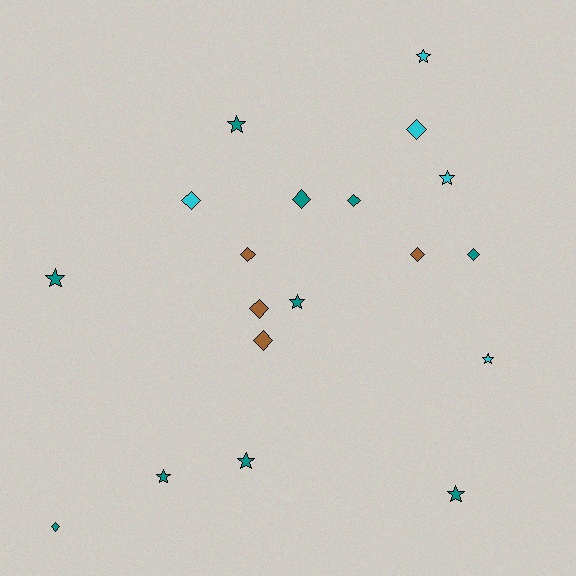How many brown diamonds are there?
There are 4 brown diamonds.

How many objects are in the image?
There are 19 objects.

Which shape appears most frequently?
Diamond, with 10 objects.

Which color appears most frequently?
Teal, with 10 objects.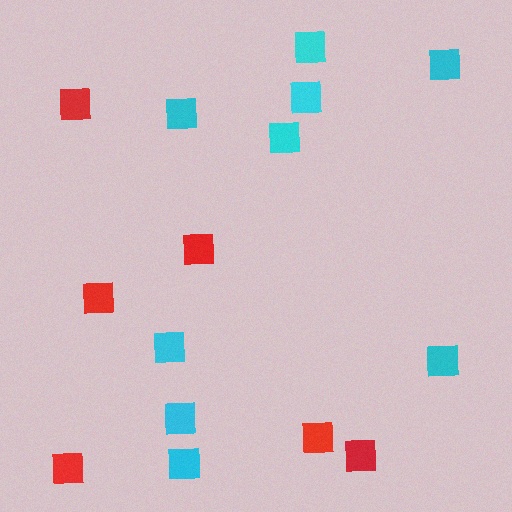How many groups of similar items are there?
There are 2 groups: one group of red squares (6) and one group of cyan squares (9).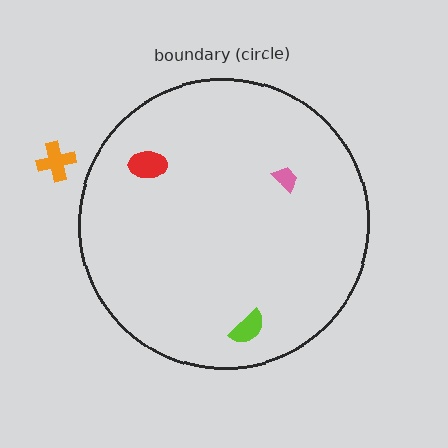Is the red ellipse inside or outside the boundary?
Inside.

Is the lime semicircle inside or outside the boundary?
Inside.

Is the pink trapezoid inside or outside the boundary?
Inside.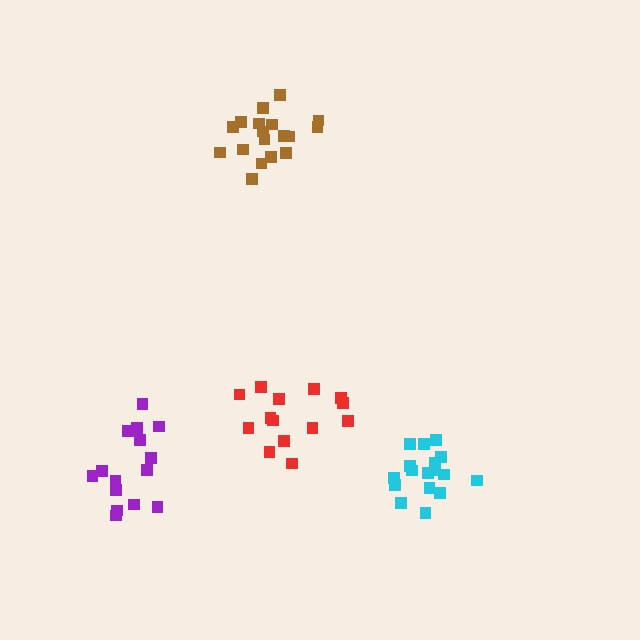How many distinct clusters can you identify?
There are 4 distinct clusters.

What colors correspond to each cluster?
The clusters are colored: purple, brown, red, cyan.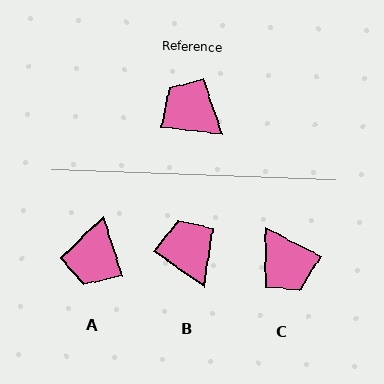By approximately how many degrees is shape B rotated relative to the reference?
Approximately 28 degrees clockwise.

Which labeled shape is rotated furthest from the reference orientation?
C, about 160 degrees away.